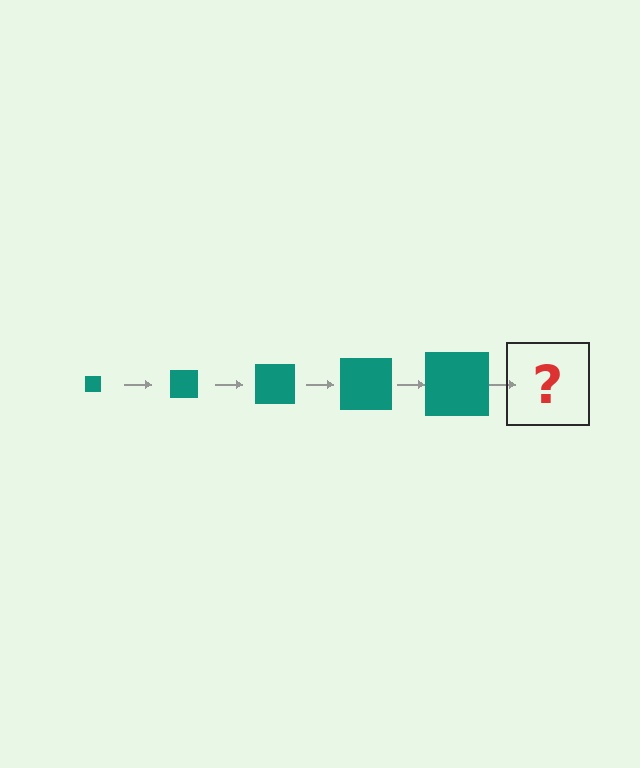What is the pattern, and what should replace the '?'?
The pattern is that the square gets progressively larger each step. The '?' should be a teal square, larger than the previous one.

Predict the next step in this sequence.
The next step is a teal square, larger than the previous one.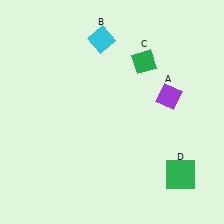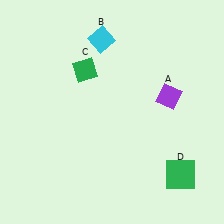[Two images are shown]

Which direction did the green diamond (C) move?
The green diamond (C) moved left.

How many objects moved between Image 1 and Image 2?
1 object moved between the two images.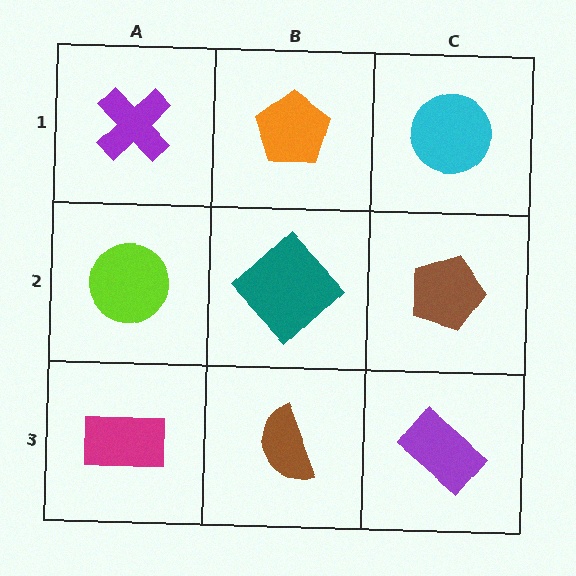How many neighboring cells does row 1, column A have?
2.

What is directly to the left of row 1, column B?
A purple cross.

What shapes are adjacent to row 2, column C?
A cyan circle (row 1, column C), a purple rectangle (row 3, column C), a teal diamond (row 2, column B).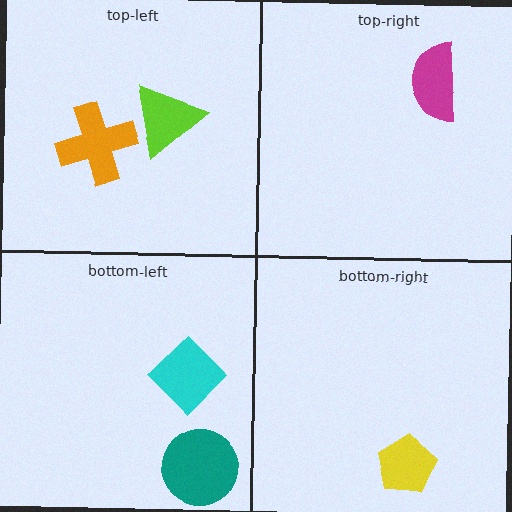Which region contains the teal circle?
The bottom-left region.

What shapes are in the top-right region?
The magenta semicircle.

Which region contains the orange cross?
The top-left region.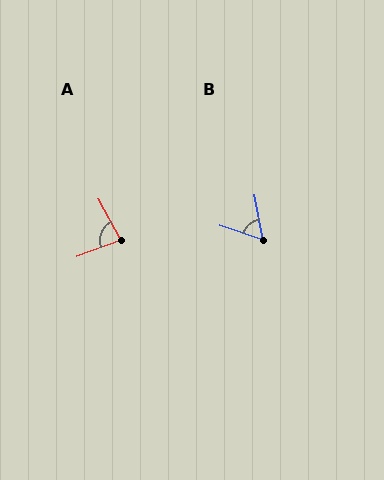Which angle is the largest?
A, at approximately 82 degrees.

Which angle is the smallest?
B, at approximately 62 degrees.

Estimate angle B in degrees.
Approximately 62 degrees.